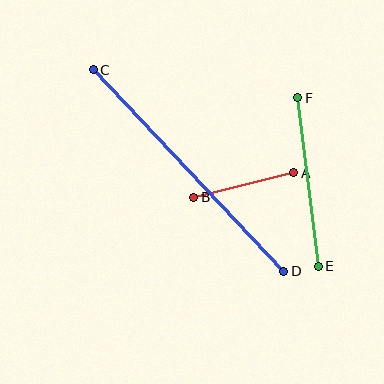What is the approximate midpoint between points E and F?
The midpoint is at approximately (308, 182) pixels.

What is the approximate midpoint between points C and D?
The midpoint is at approximately (188, 171) pixels.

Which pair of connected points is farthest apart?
Points C and D are farthest apart.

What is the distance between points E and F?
The distance is approximately 170 pixels.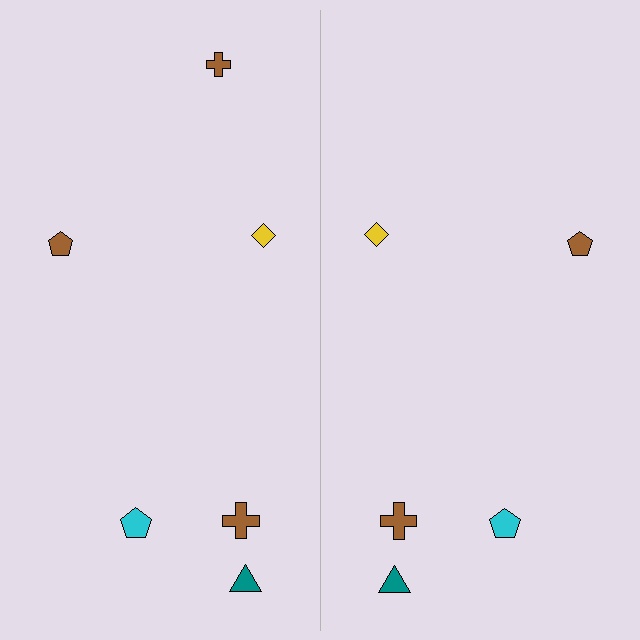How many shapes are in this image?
There are 11 shapes in this image.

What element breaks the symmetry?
A brown cross is missing from the right side.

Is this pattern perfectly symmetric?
No, the pattern is not perfectly symmetric. A brown cross is missing from the right side.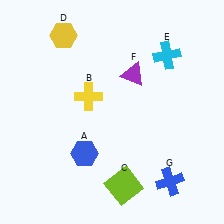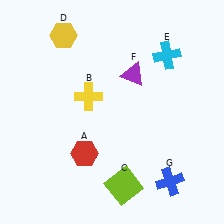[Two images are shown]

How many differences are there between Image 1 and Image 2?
There is 1 difference between the two images.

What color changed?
The hexagon (A) changed from blue in Image 1 to red in Image 2.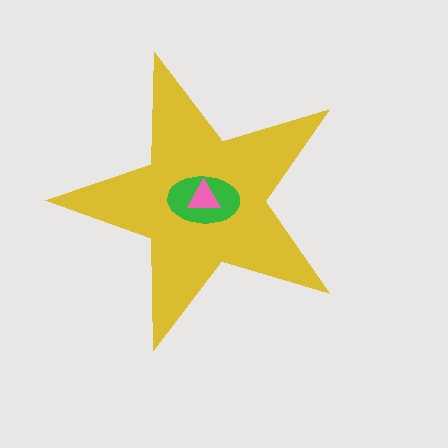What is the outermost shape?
The yellow star.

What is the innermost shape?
The pink triangle.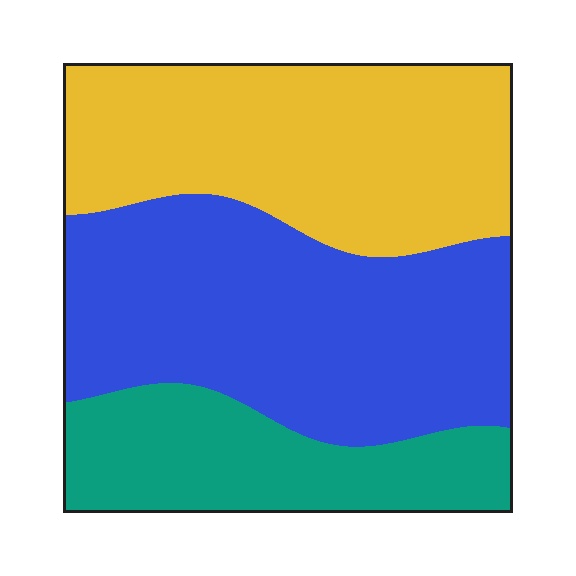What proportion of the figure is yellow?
Yellow covers 36% of the figure.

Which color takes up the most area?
Blue, at roughly 40%.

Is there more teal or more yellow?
Yellow.